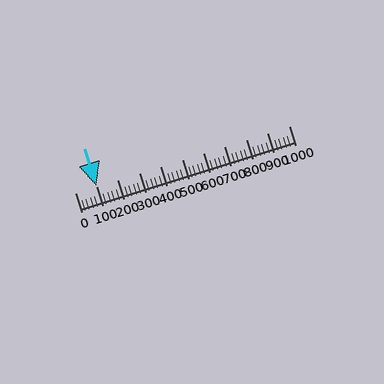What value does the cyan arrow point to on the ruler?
The cyan arrow points to approximately 100.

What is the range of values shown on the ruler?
The ruler shows values from 0 to 1000.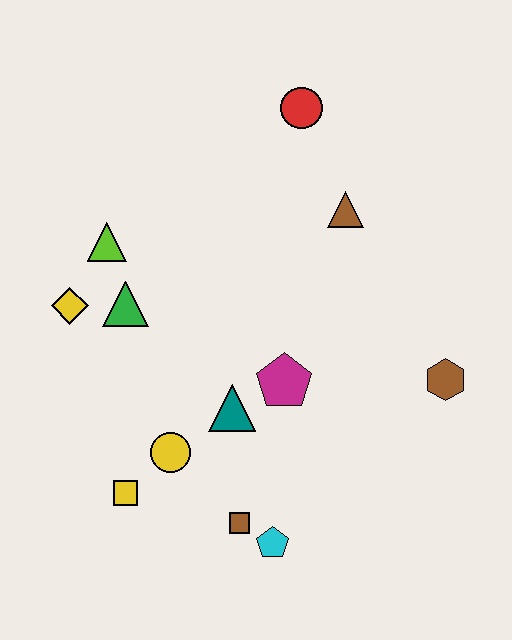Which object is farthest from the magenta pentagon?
The red circle is farthest from the magenta pentagon.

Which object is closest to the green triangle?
The yellow diamond is closest to the green triangle.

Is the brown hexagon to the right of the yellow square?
Yes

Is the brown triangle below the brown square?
No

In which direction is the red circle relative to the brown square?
The red circle is above the brown square.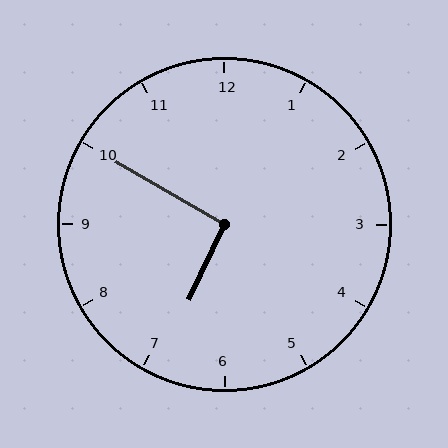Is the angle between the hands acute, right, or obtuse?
It is right.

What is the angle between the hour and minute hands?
Approximately 95 degrees.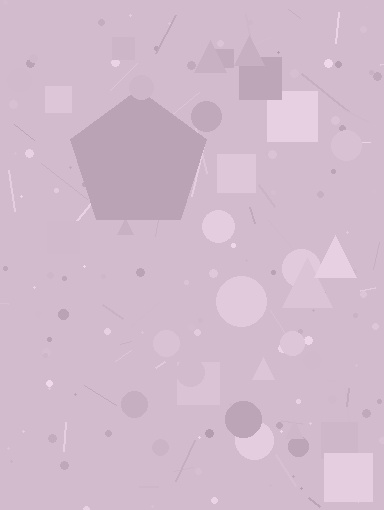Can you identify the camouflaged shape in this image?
The camouflaged shape is a pentagon.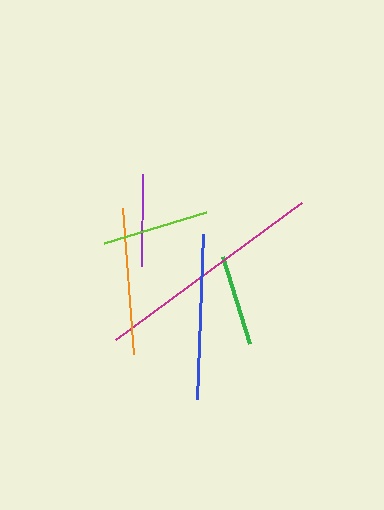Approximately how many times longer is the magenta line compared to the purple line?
The magenta line is approximately 2.5 times the length of the purple line.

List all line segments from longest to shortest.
From longest to shortest: magenta, blue, orange, lime, purple, green.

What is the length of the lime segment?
The lime segment is approximately 107 pixels long.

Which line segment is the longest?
The magenta line is the longest at approximately 231 pixels.